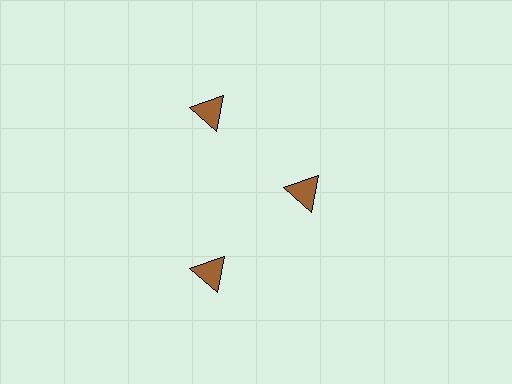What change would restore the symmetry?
The symmetry would be restored by moving it outward, back onto the ring so that all 3 triangles sit at equal angles and equal distance from the center.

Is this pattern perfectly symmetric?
No. The 3 brown triangles are arranged in a ring, but one element near the 3 o'clock position is pulled inward toward the center, breaking the 3-fold rotational symmetry.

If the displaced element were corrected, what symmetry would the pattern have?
It would have 3-fold rotational symmetry — the pattern would map onto itself every 120 degrees.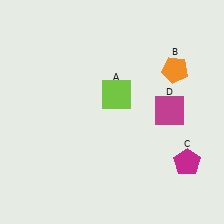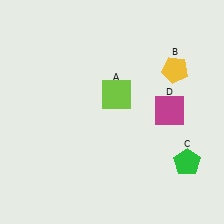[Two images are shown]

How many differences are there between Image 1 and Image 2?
There are 2 differences between the two images.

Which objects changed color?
B changed from orange to yellow. C changed from magenta to green.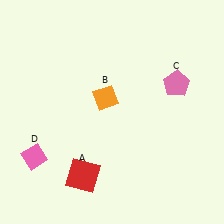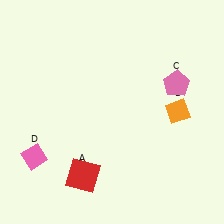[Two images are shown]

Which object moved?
The orange diamond (B) moved right.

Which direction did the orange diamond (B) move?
The orange diamond (B) moved right.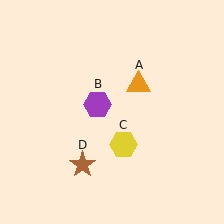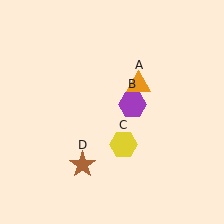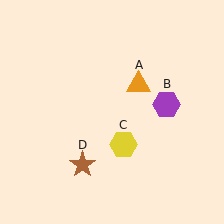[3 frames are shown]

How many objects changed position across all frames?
1 object changed position: purple hexagon (object B).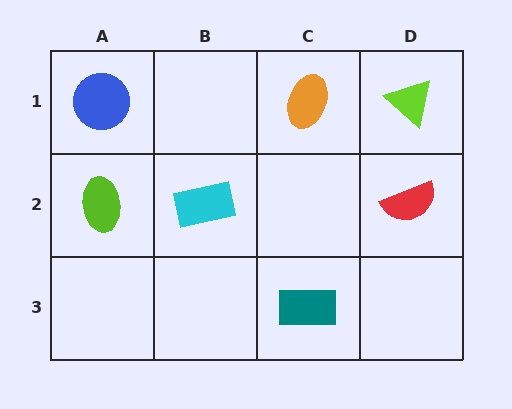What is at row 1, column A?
A blue circle.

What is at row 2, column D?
A red semicircle.